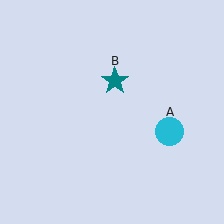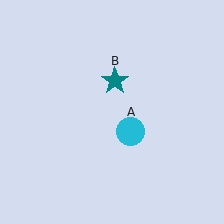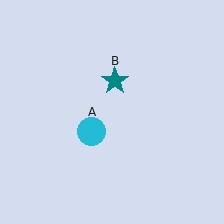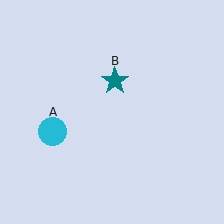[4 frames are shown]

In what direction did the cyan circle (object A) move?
The cyan circle (object A) moved left.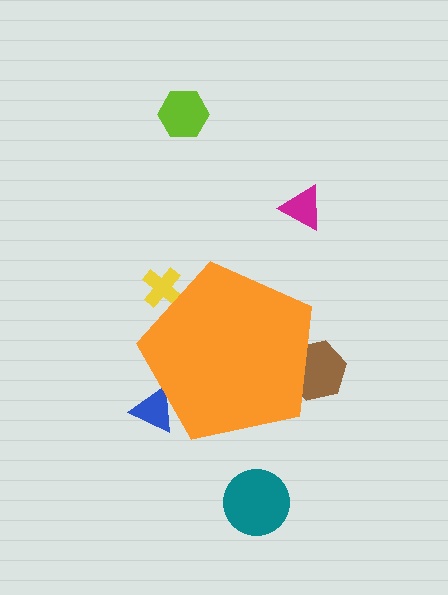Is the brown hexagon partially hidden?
Yes, the brown hexagon is partially hidden behind the orange pentagon.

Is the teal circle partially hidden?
No, the teal circle is fully visible.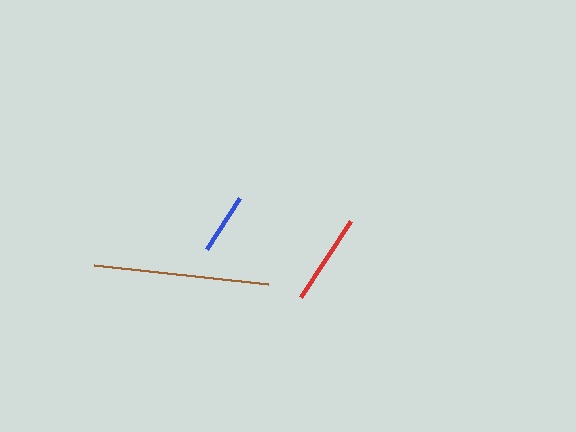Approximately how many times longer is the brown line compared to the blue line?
The brown line is approximately 2.9 times the length of the blue line.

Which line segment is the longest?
The brown line is the longest at approximately 175 pixels.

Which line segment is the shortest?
The blue line is the shortest at approximately 61 pixels.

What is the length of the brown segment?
The brown segment is approximately 175 pixels long.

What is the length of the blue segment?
The blue segment is approximately 61 pixels long.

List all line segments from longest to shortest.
From longest to shortest: brown, red, blue.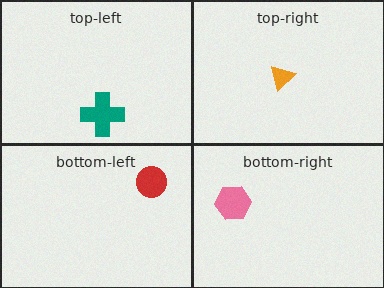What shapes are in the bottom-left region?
The red circle.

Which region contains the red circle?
The bottom-left region.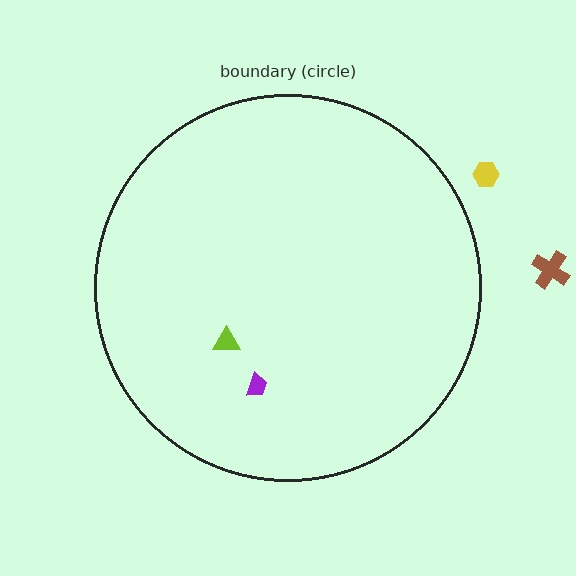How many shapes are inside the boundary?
2 inside, 2 outside.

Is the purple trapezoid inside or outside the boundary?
Inside.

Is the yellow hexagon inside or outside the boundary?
Outside.